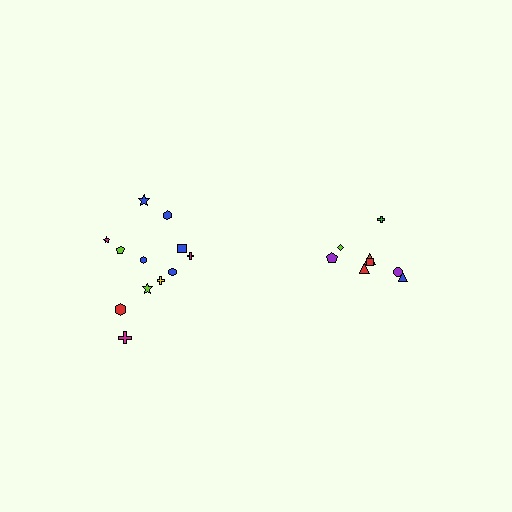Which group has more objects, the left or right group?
The left group.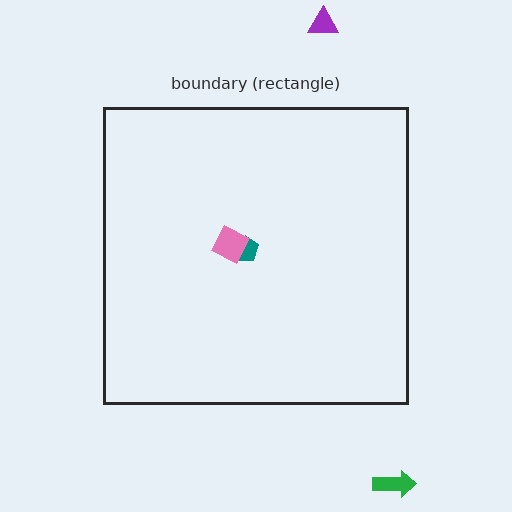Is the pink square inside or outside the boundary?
Inside.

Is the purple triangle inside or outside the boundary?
Outside.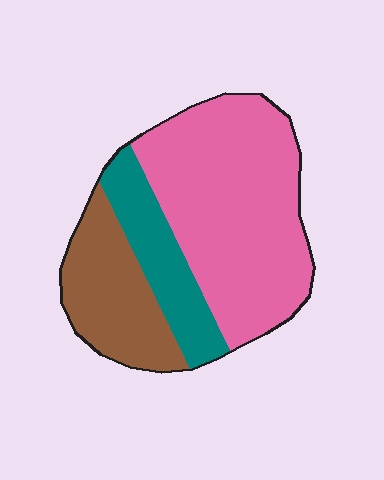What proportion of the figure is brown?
Brown takes up about one quarter (1/4) of the figure.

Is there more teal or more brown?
Brown.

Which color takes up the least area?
Teal, at roughly 20%.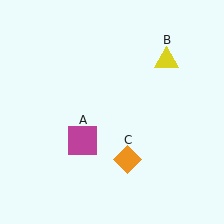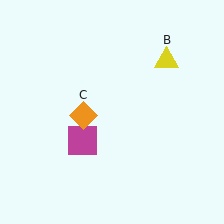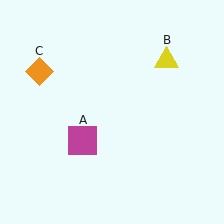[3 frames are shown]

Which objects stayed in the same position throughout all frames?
Magenta square (object A) and yellow triangle (object B) remained stationary.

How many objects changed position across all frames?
1 object changed position: orange diamond (object C).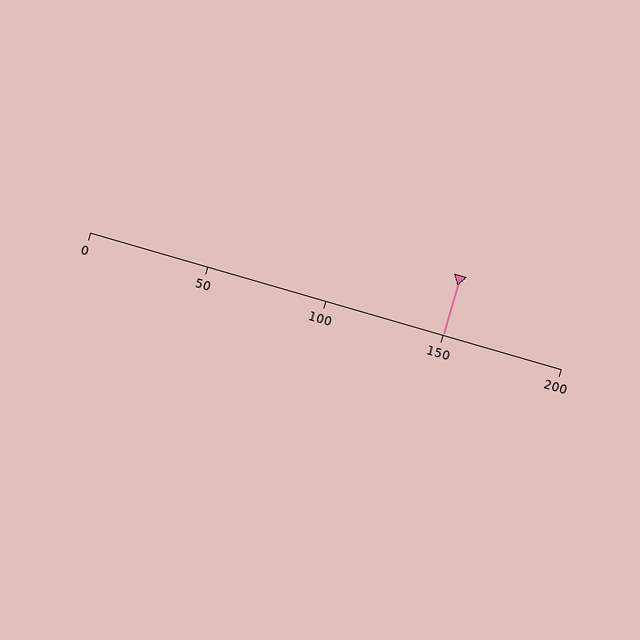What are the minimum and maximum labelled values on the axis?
The axis runs from 0 to 200.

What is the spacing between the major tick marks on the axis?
The major ticks are spaced 50 apart.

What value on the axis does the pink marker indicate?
The marker indicates approximately 150.